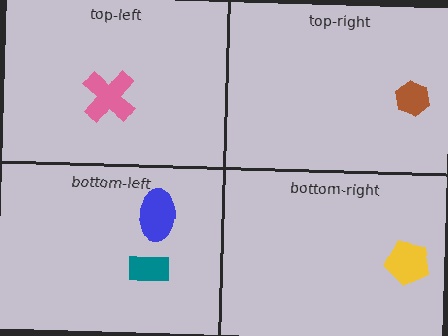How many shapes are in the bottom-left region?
2.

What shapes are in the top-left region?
The pink cross.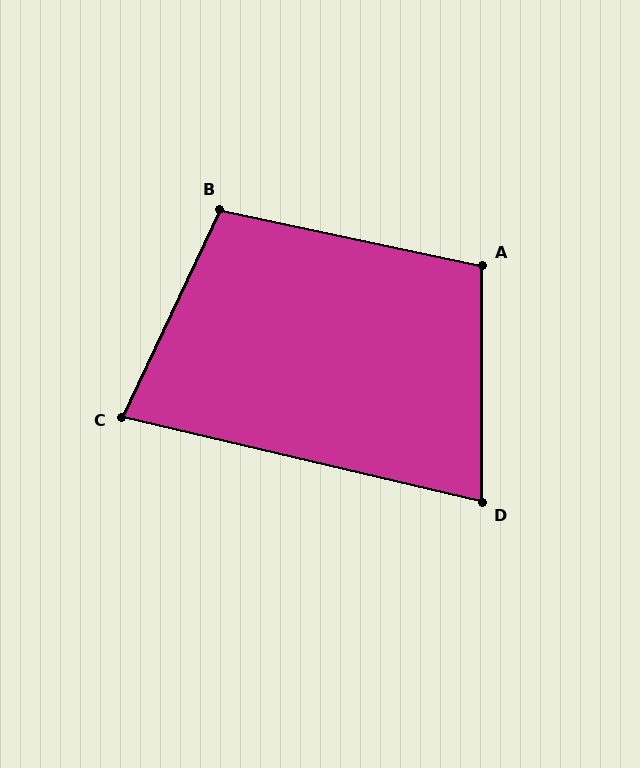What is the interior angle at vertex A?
Approximately 102 degrees (obtuse).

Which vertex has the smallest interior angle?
D, at approximately 77 degrees.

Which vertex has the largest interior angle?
B, at approximately 103 degrees.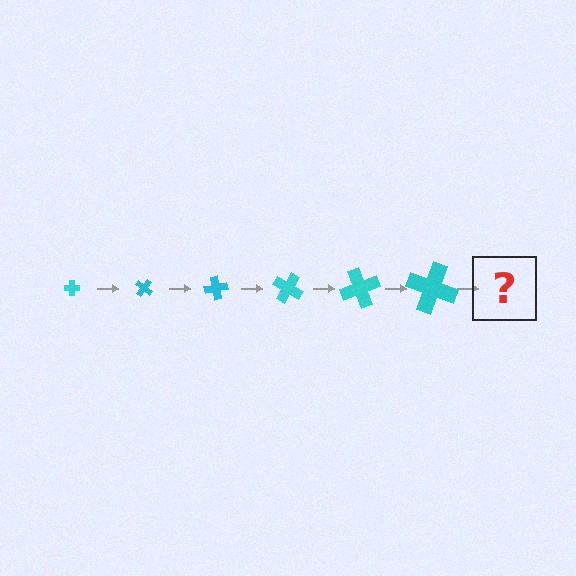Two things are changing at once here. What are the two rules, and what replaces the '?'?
The two rules are that the cross grows larger each step and it rotates 40 degrees each step. The '?' should be a cross, larger than the previous one and rotated 240 degrees from the start.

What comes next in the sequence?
The next element should be a cross, larger than the previous one and rotated 240 degrees from the start.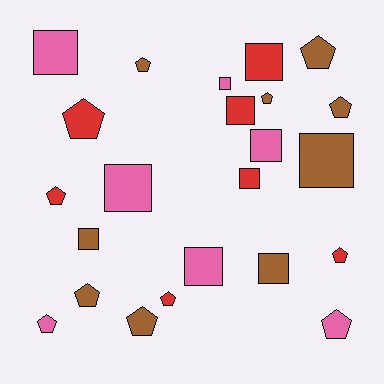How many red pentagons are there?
There are 4 red pentagons.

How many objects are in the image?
There are 23 objects.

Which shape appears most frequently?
Pentagon, with 12 objects.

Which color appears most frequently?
Brown, with 9 objects.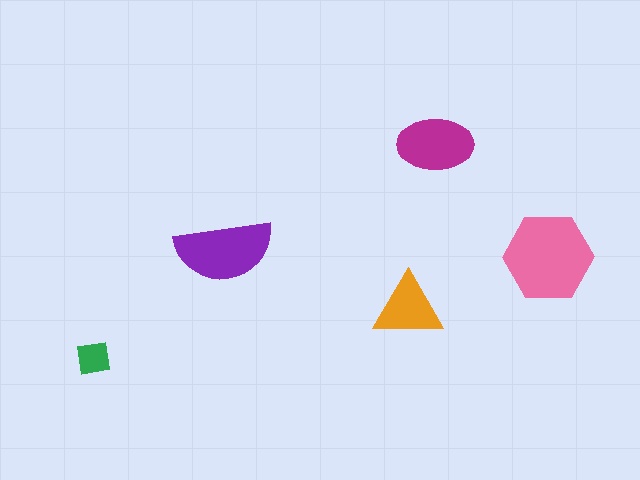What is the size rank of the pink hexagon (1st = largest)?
1st.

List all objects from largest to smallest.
The pink hexagon, the purple semicircle, the magenta ellipse, the orange triangle, the green square.